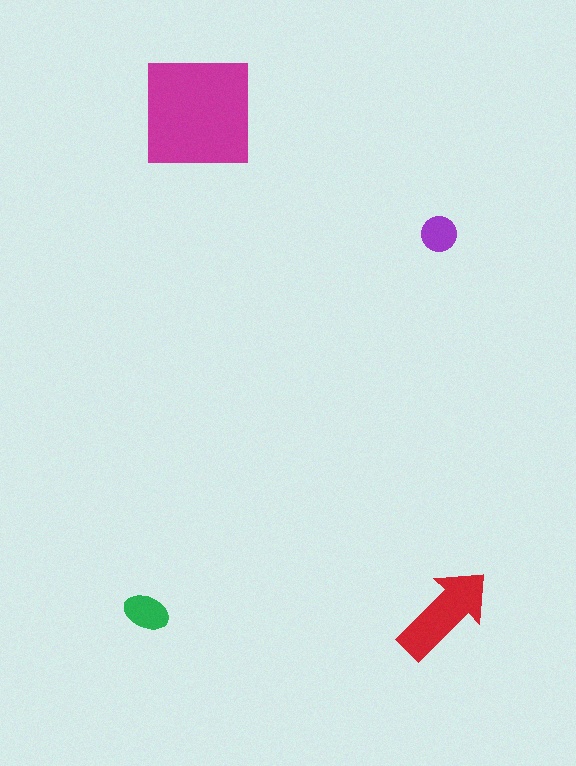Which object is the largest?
The magenta square.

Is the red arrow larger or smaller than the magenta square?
Smaller.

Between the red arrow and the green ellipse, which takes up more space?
The red arrow.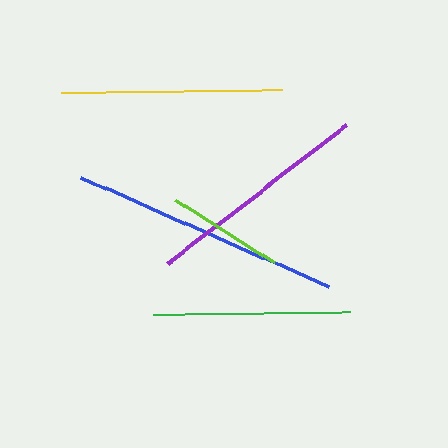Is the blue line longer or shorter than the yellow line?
The blue line is longer than the yellow line.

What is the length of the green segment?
The green segment is approximately 197 pixels long.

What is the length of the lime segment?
The lime segment is approximately 118 pixels long.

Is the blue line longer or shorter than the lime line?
The blue line is longer than the lime line.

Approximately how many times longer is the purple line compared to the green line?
The purple line is approximately 1.1 times the length of the green line.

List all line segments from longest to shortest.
From longest to shortest: blue, purple, yellow, green, lime.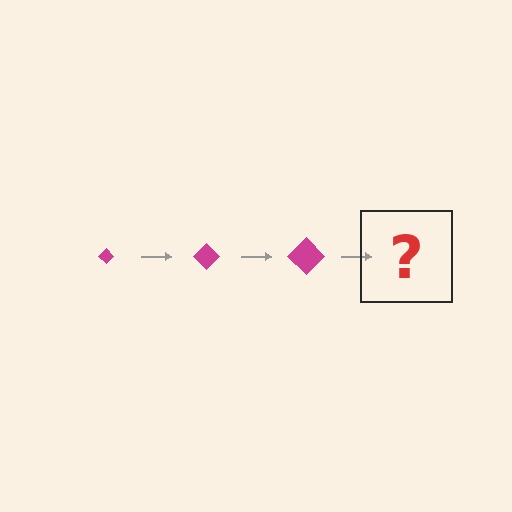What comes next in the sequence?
The next element should be a magenta diamond, larger than the previous one.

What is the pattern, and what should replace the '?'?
The pattern is that the diamond gets progressively larger each step. The '?' should be a magenta diamond, larger than the previous one.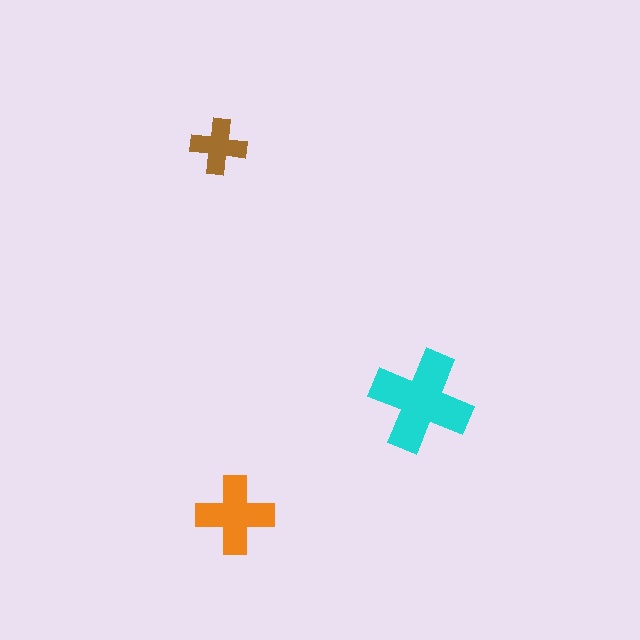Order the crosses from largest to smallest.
the cyan one, the orange one, the brown one.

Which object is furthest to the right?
The cyan cross is rightmost.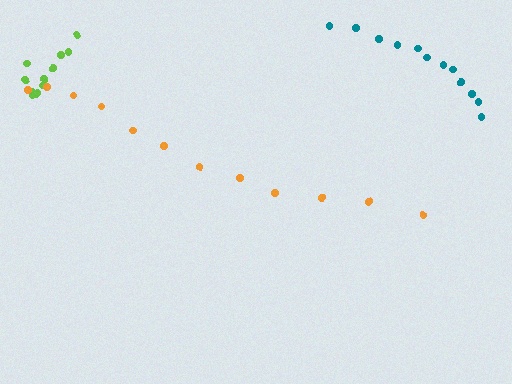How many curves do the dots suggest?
There are 3 distinct paths.